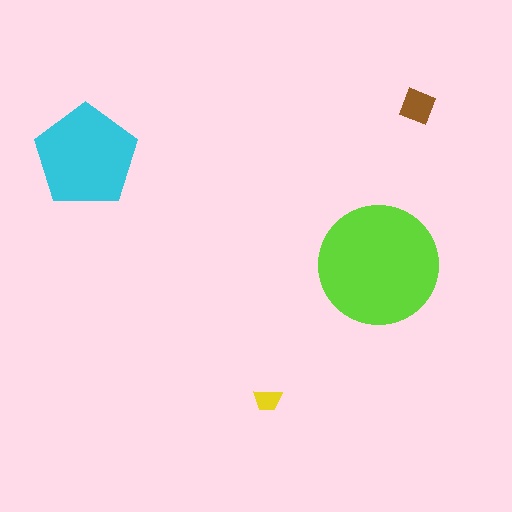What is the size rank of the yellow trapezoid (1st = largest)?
4th.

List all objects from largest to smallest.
The lime circle, the cyan pentagon, the brown square, the yellow trapezoid.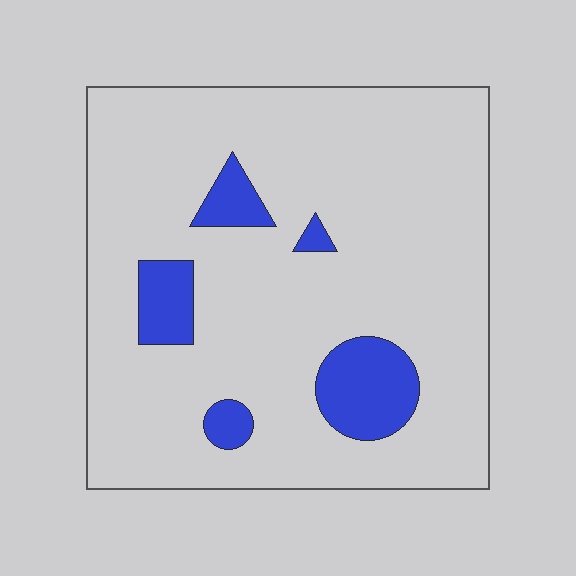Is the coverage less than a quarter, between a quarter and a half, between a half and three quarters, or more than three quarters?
Less than a quarter.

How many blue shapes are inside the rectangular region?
5.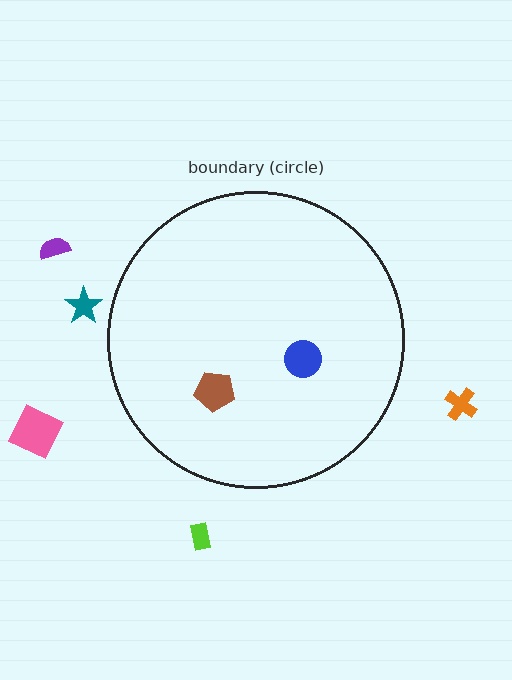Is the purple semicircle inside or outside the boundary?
Outside.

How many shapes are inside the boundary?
2 inside, 5 outside.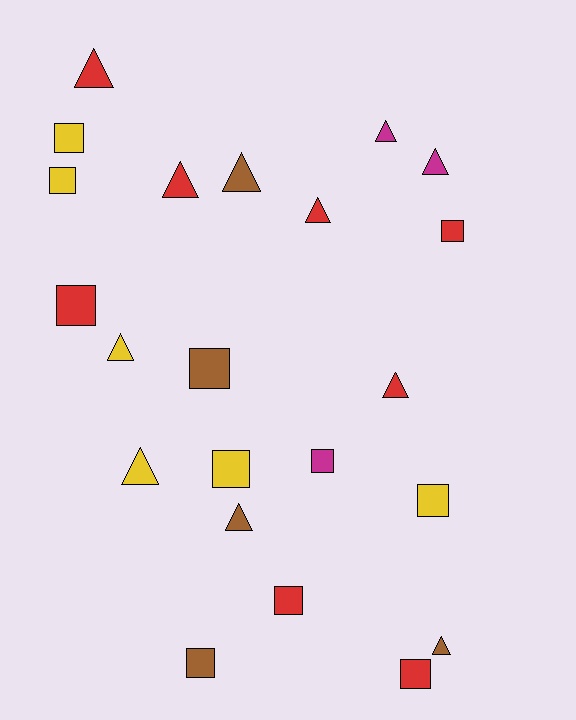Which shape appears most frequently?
Square, with 11 objects.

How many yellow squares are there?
There are 4 yellow squares.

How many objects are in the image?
There are 22 objects.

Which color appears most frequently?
Red, with 8 objects.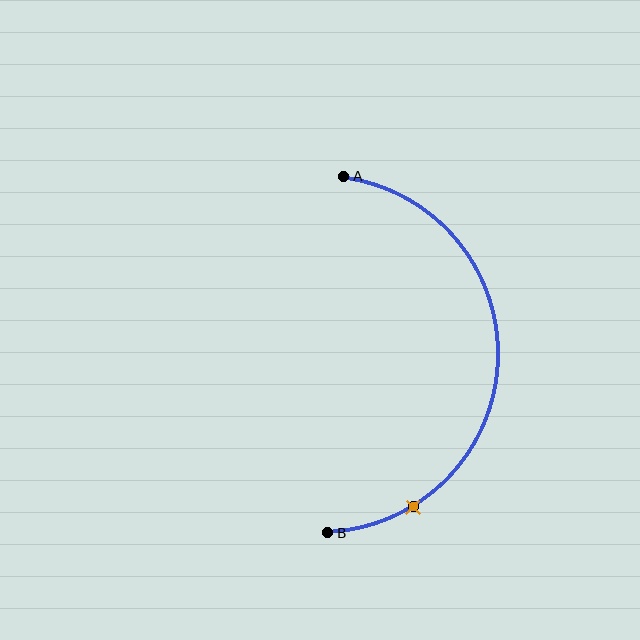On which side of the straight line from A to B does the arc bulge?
The arc bulges to the right of the straight line connecting A and B.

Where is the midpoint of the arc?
The arc midpoint is the point on the curve farthest from the straight line joining A and B. It sits to the right of that line.